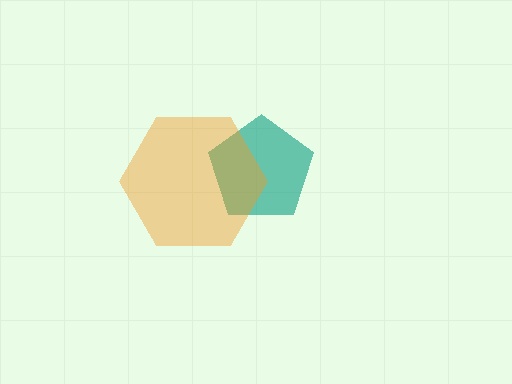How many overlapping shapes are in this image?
There are 2 overlapping shapes in the image.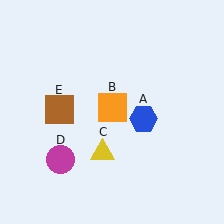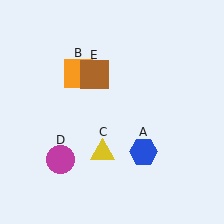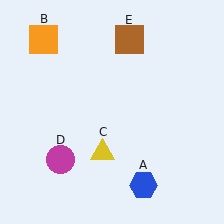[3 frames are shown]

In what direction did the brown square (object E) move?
The brown square (object E) moved up and to the right.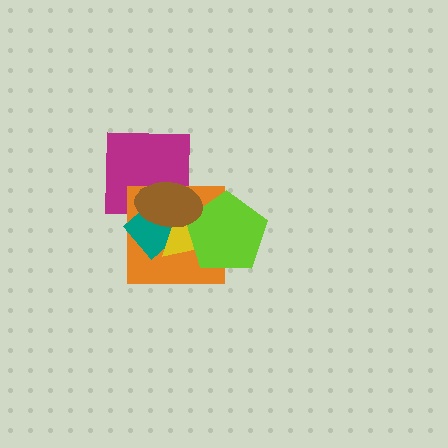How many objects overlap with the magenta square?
3 objects overlap with the magenta square.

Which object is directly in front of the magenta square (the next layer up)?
The orange square is directly in front of the magenta square.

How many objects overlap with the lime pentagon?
3 objects overlap with the lime pentagon.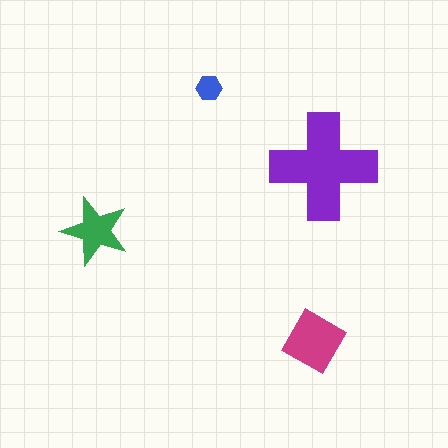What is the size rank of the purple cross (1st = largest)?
1st.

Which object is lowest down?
The magenta diamond is bottommost.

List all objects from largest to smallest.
The purple cross, the magenta diamond, the green star, the blue hexagon.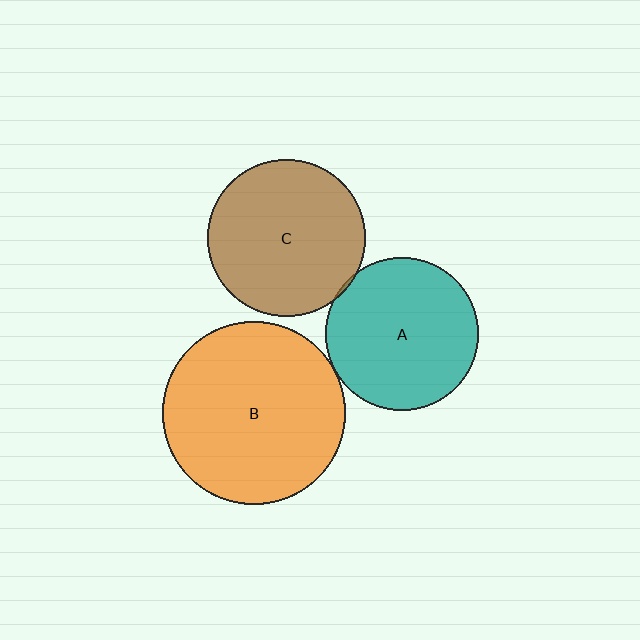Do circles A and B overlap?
Yes.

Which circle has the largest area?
Circle B (orange).